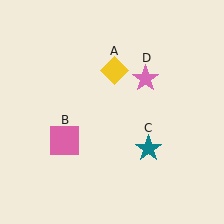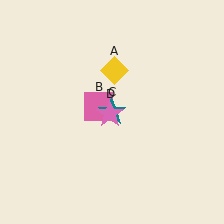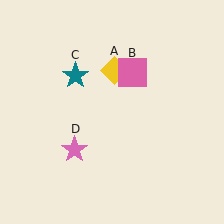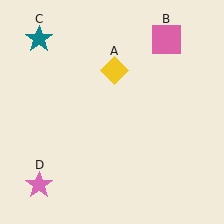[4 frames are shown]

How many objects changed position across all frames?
3 objects changed position: pink square (object B), teal star (object C), pink star (object D).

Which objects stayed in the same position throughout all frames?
Yellow diamond (object A) remained stationary.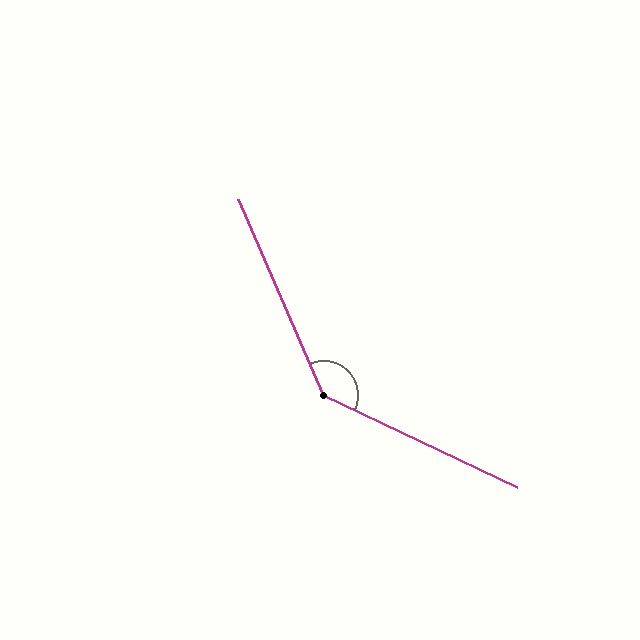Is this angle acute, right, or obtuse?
It is obtuse.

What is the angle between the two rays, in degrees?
Approximately 139 degrees.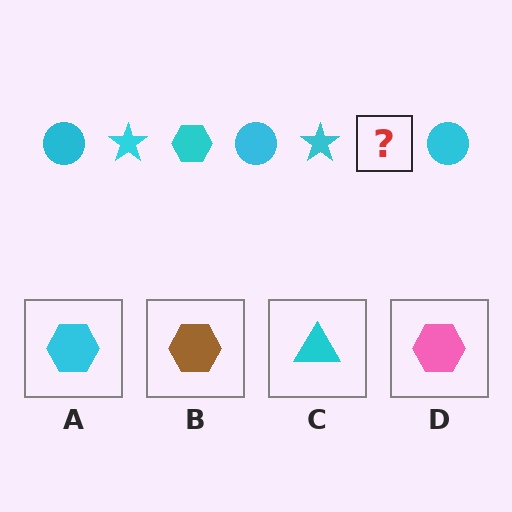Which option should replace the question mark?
Option A.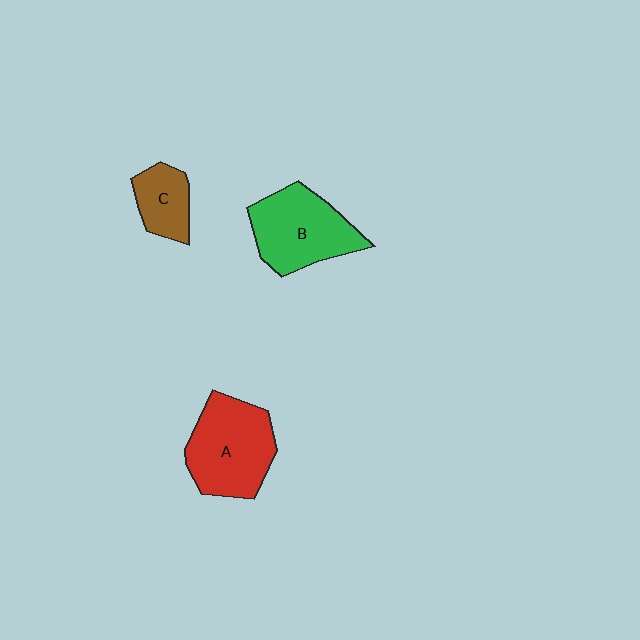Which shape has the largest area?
Shape A (red).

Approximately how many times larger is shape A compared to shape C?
Approximately 2.1 times.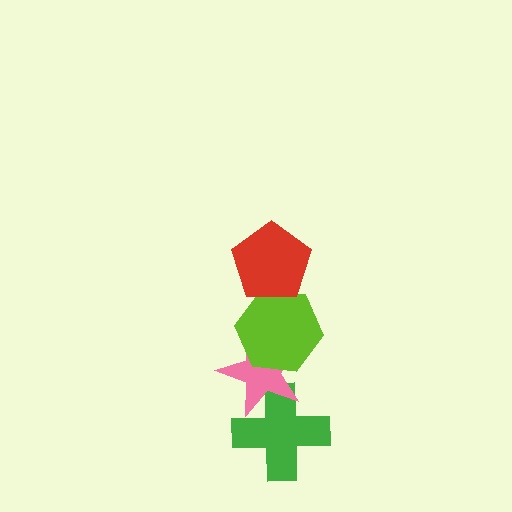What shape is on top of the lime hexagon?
The red pentagon is on top of the lime hexagon.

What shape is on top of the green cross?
The pink star is on top of the green cross.